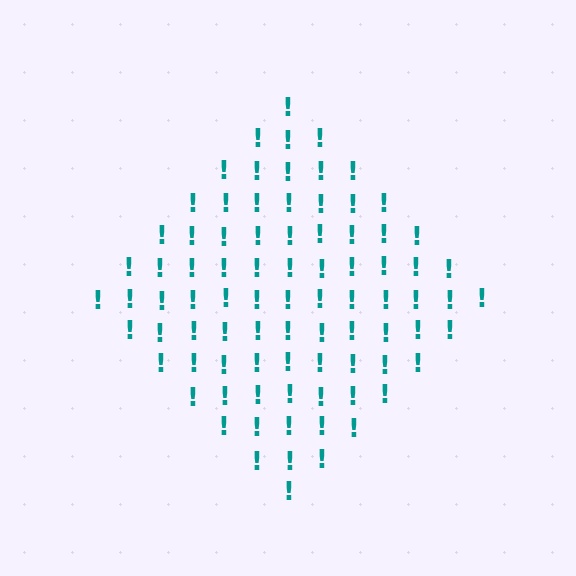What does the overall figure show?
The overall figure shows a diamond.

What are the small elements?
The small elements are exclamation marks.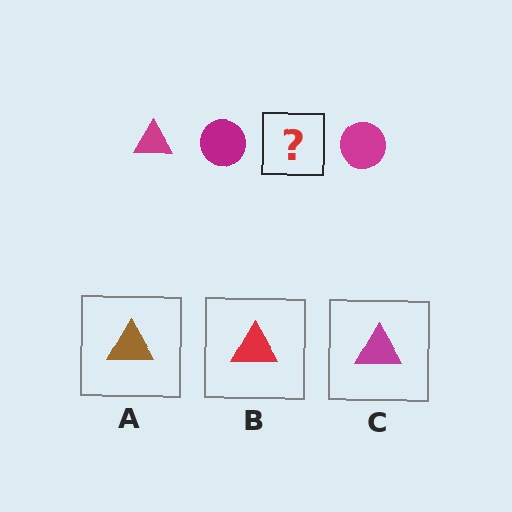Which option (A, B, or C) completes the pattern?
C.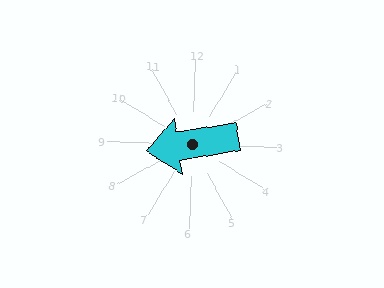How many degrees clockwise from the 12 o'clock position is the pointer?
Approximately 259 degrees.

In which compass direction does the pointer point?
West.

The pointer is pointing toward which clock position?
Roughly 9 o'clock.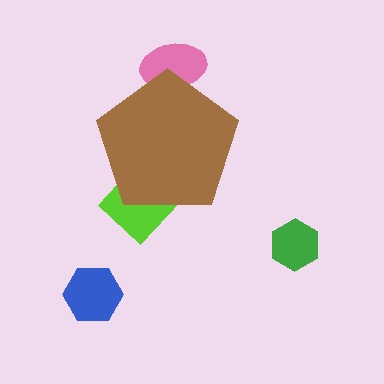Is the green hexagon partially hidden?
No, the green hexagon is fully visible.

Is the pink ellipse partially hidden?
Yes, the pink ellipse is partially hidden behind the brown pentagon.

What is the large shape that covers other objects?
A brown pentagon.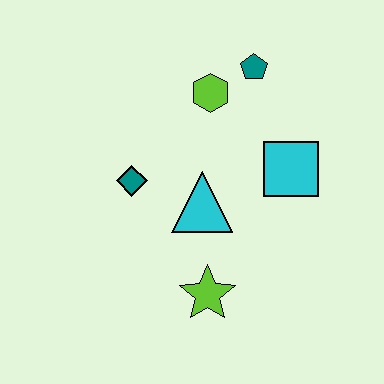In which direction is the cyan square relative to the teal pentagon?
The cyan square is below the teal pentagon.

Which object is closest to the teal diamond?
The cyan triangle is closest to the teal diamond.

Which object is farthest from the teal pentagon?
The lime star is farthest from the teal pentagon.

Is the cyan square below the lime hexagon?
Yes